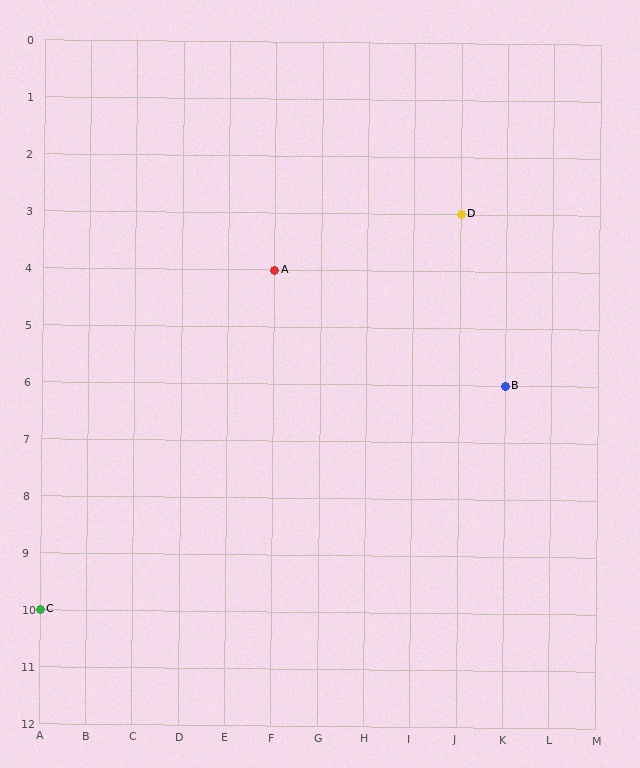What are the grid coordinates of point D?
Point D is at grid coordinates (J, 3).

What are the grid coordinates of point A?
Point A is at grid coordinates (F, 4).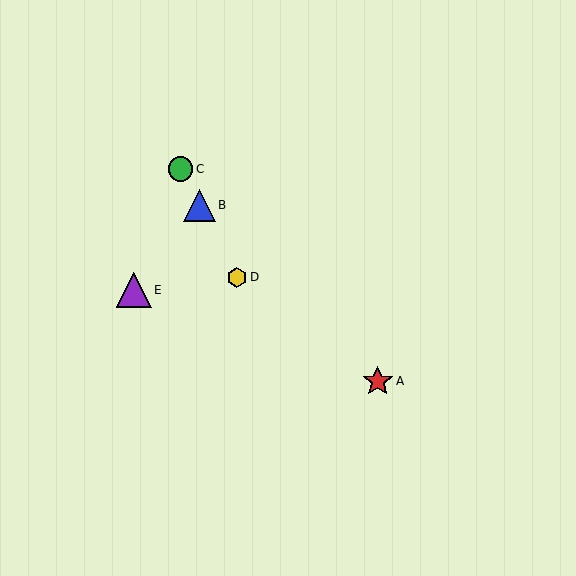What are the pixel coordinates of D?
Object D is at (237, 277).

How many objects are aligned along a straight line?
3 objects (B, C, D) are aligned along a straight line.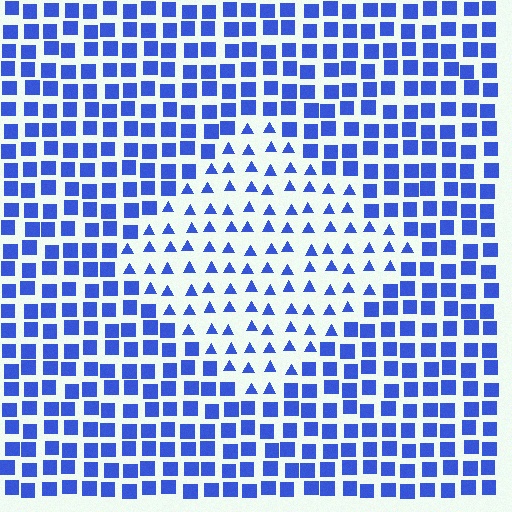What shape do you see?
I see a diamond.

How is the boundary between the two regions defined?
The boundary is defined by a change in element shape: triangles inside vs. squares outside. All elements share the same color and spacing.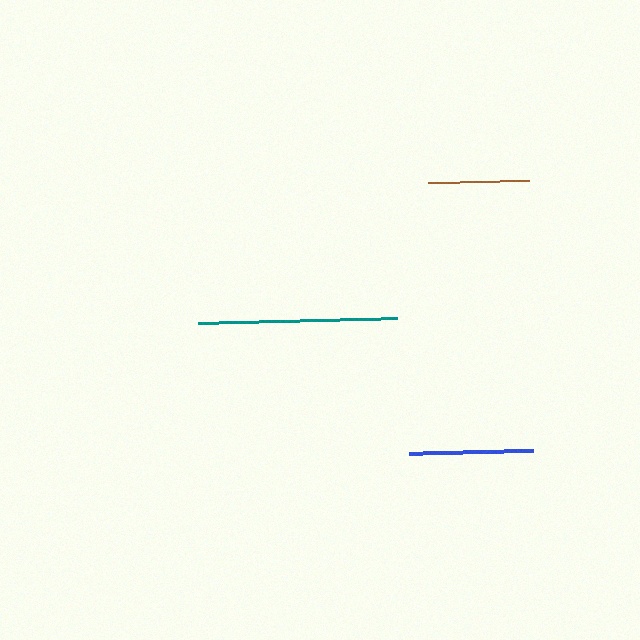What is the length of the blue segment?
The blue segment is approximately 124 pixels long.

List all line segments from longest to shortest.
From longest to shortest: teal, blue, brown.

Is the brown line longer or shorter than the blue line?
The blue line is longer than the brown line.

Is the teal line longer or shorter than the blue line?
The teal line is longer than the blue line.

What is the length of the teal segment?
The teal segment is approximately 199 pixels long.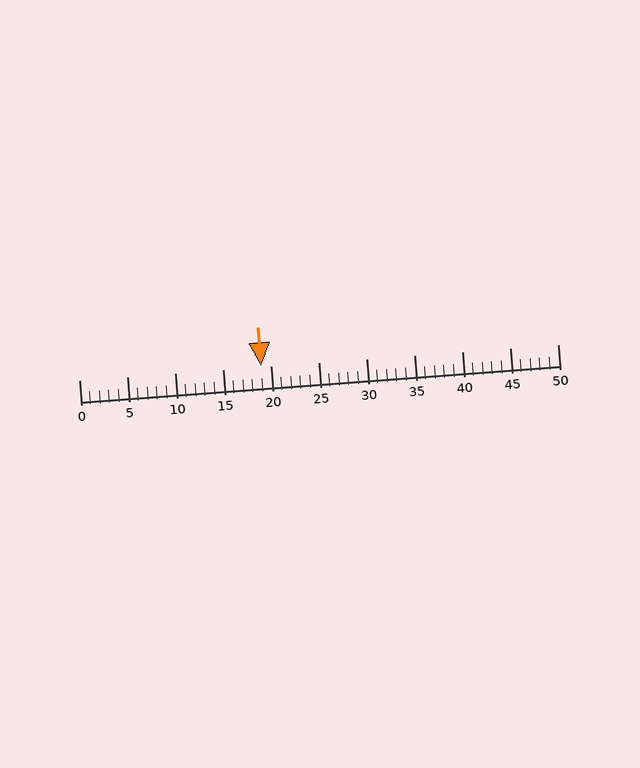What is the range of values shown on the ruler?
The ruler shows values from 0 to 50.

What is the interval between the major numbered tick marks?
The major tick marks are spaced 5 units apart.